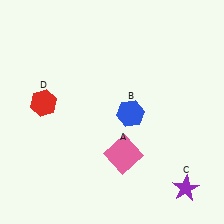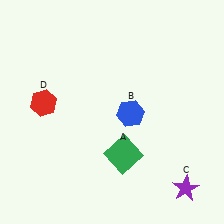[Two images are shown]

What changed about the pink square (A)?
In Image 1, A is pink. In Image 2, it changed to green.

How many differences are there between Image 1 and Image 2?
There is 1 difference between the two images.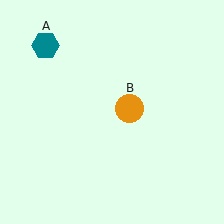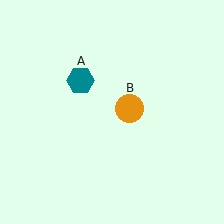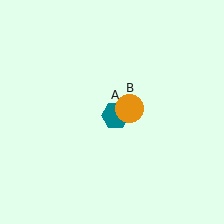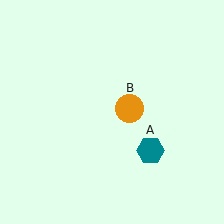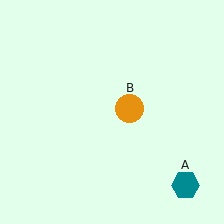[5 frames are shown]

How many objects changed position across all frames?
1 object changed position: teal hexagon (object A).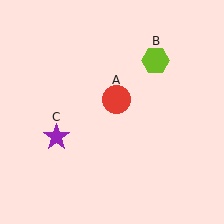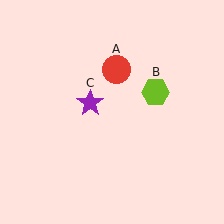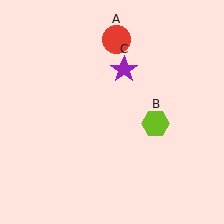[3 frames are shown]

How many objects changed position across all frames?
3 objects changed position: red circle (object A), lime hexagon (object B), purple star (object C).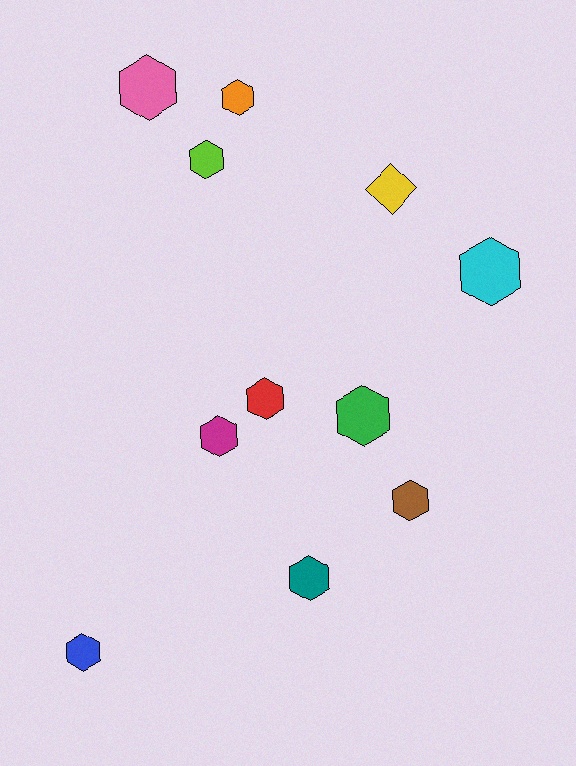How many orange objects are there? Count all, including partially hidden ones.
There is 1 orange object.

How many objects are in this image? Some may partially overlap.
There are 11 objects.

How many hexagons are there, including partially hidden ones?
There are 10 hexagons.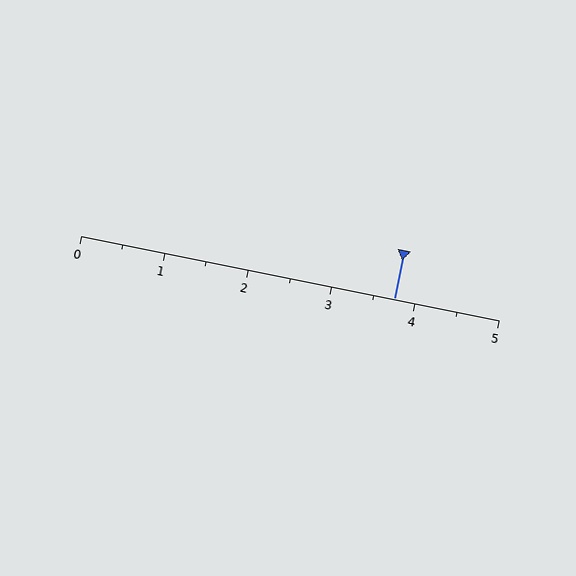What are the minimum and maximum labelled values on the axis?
The axis runs from 0 to 5.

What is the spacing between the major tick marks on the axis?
The major ticks are spaced 1 apart.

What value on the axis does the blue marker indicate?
The marker indicates approximately 3.8.